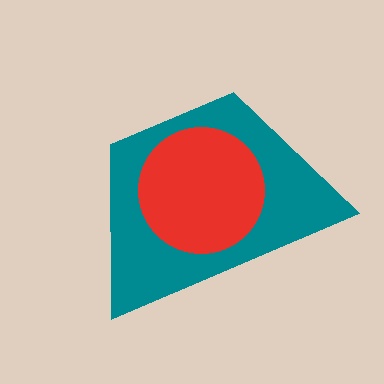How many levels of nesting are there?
2.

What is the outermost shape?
The teal trapezoid.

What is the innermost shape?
The red circle.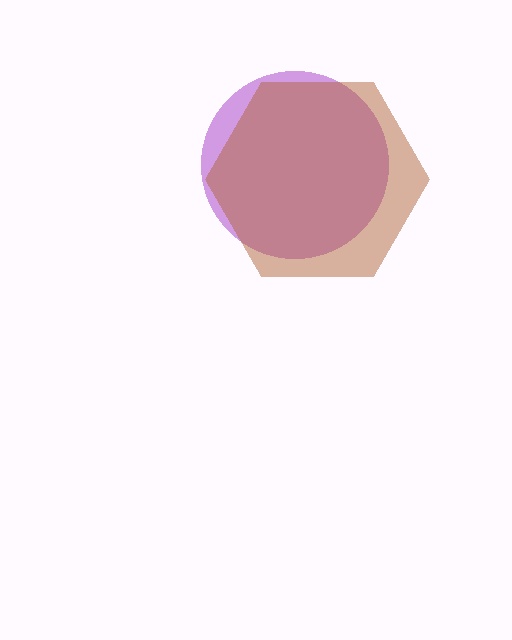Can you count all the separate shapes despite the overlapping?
Yes, there are 2 separate shapes.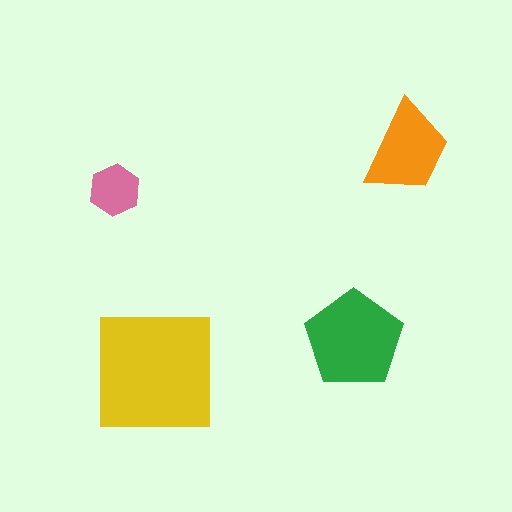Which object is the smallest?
The pink hexagon.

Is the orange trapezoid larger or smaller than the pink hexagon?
Larger.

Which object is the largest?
The yellow square.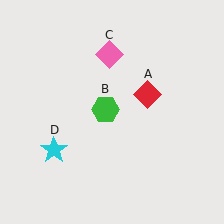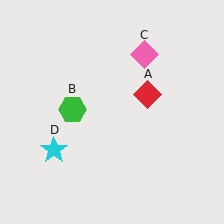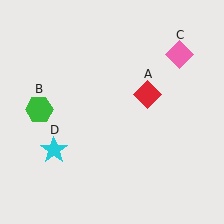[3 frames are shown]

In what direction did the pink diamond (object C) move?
The pink diamond (object C) moved right.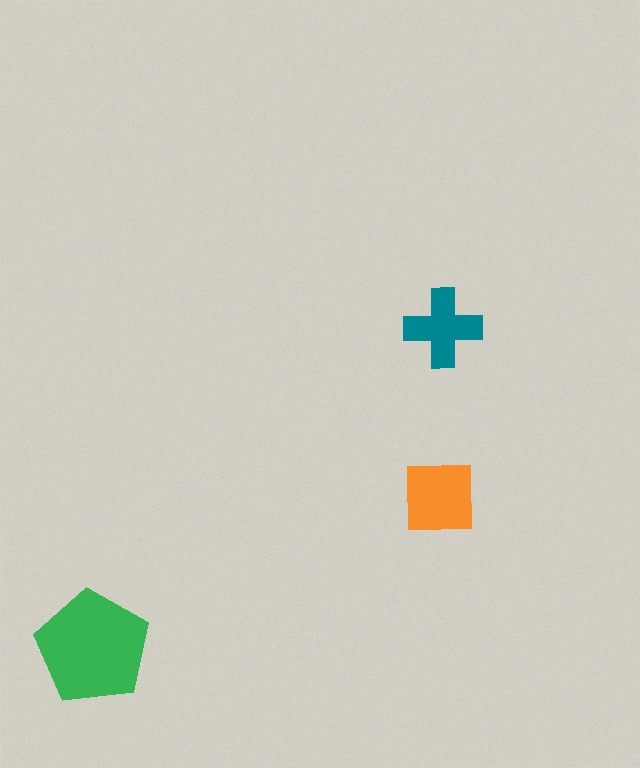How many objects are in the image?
There are 3 objects in the image.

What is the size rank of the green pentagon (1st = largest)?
1st.